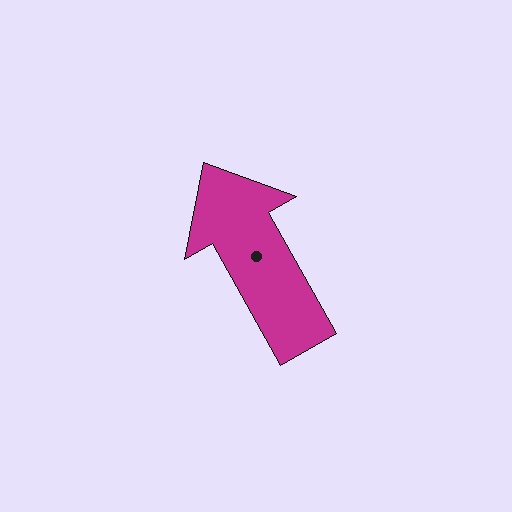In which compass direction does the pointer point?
Northwest.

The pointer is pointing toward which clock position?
Roughly 11 o'clock.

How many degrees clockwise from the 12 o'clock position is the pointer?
Approximately 331 degrees.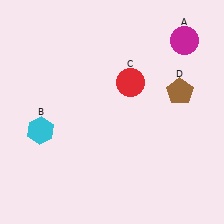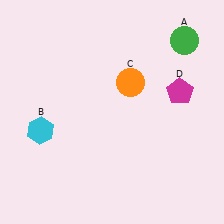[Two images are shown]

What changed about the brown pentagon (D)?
In Image 1, D is brown. In Image 2, it changed to magenta.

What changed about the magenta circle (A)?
In Image 1, A is magenta. In Image 2, it changed to green.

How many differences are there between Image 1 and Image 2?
There are 3 differences between the two images.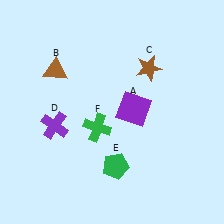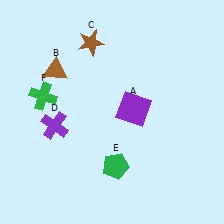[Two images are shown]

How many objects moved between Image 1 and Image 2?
2 objects moved between the two images.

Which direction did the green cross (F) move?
The green cross (F) moved left.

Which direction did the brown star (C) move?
The brown star (C) moved left.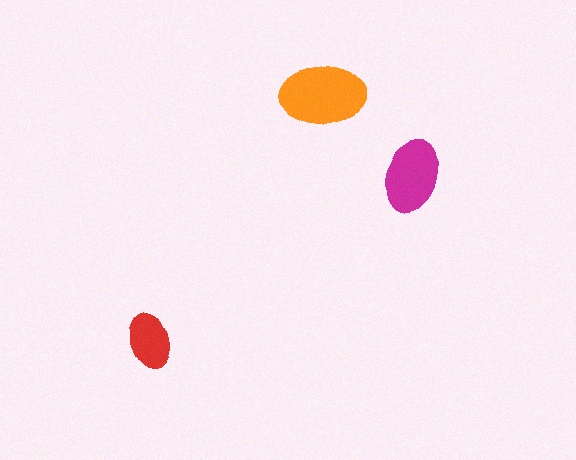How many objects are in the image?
There are 3 objects in the image.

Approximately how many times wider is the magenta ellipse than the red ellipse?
About 1.5 times wider.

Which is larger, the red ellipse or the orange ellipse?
The orange one.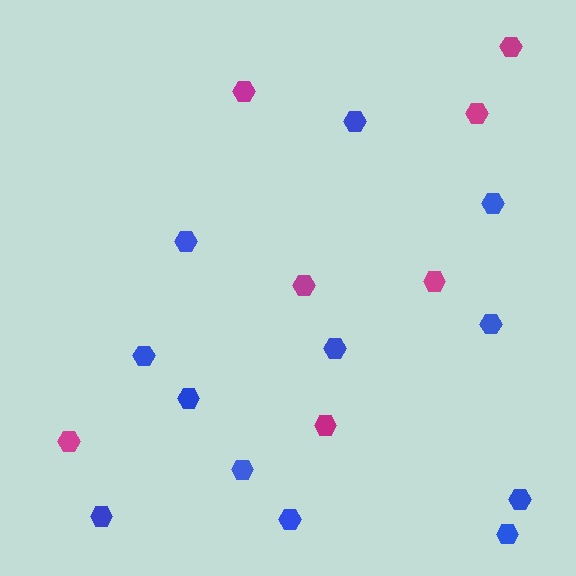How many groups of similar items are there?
There are 2 groups: one group of magenta hexagons (7) and one group of blue hexagons (12).